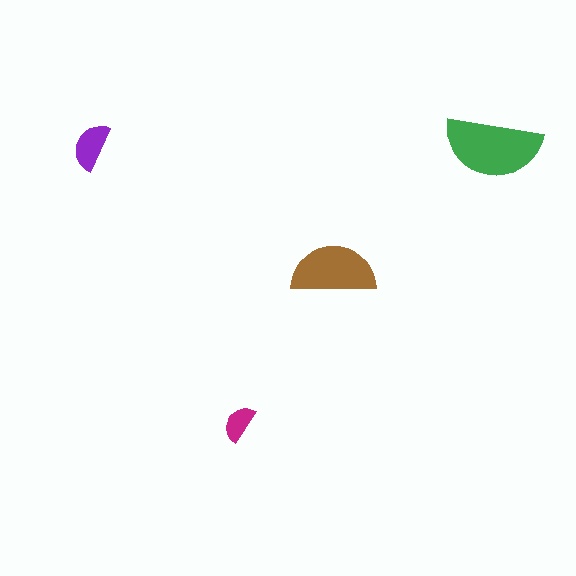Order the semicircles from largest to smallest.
the green one, the brown one, the purple one, the magenta one.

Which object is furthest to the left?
The purple semicircle is leftmost.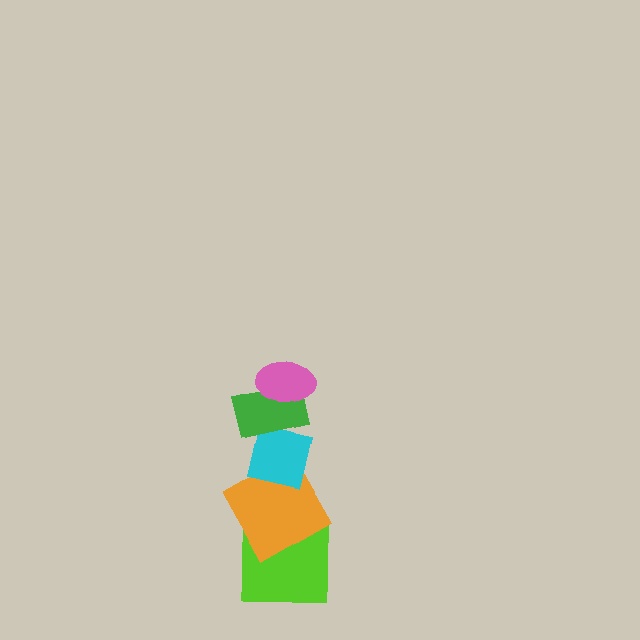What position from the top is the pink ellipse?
The pink ellipse is 1st from the top.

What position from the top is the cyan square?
The cyan square is 3rd from the top.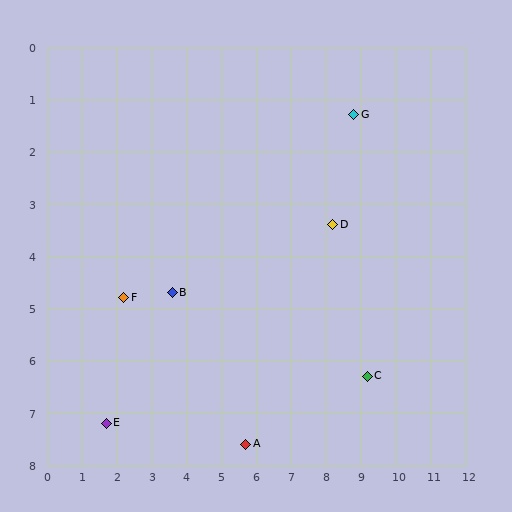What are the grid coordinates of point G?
Point G is at approximately (8.8, 1.3).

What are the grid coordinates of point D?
Point D is at approximately (8.2, 3.4).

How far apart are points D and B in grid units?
Points D and B are about 4.8 grid units apart.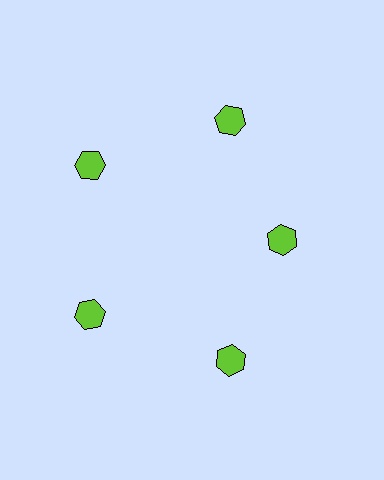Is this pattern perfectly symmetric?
No. The 5 lime hexagons are arranged in a ring, but one element near the 3 o'clock position is pulled inward toward the center, breaking the 5-fold rotational symmetry.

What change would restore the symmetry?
The symmetry would be restored by moving it outward, back onto the ring so that all 5 hexagons sit at equal angles and equal distance from the center.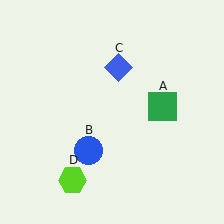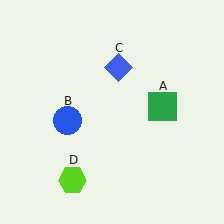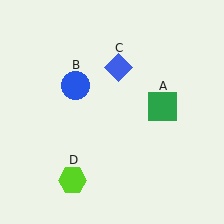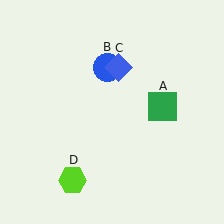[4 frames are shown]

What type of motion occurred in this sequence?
The blue circle (object B) rotated clockwise around the center of the scene.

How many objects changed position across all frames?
1 object changed position: blue circle (object B).